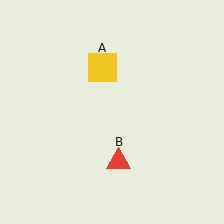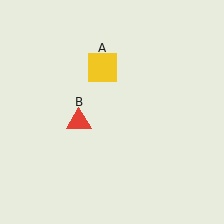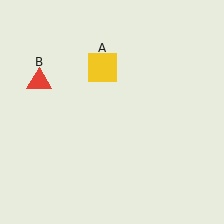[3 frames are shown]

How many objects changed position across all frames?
1 object changed position: red triangle (object B).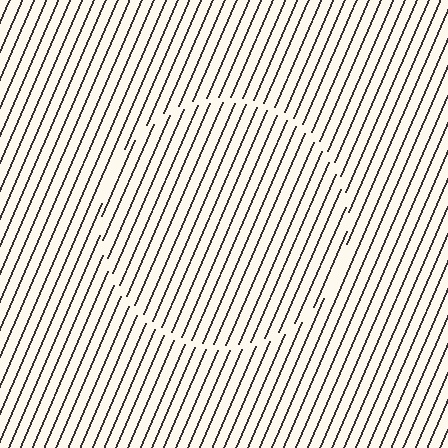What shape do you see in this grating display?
An illusory circle. The interior of the shape contains the same grating, shifted by half a period — the contour is defined by the phase discontinuity where line-ends from the inner and outer gratings abut.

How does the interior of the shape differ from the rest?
The interior of the shape contains the same grating, shifted by half a period — the contour is defined by the phase discontinuity where line-ends from the inner and outer gratings abut.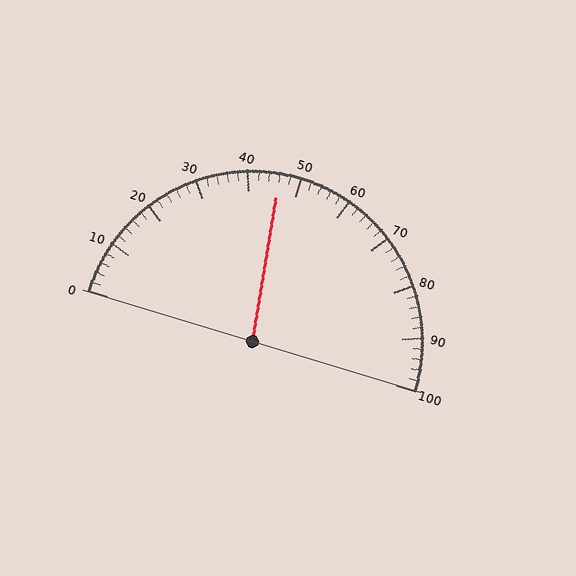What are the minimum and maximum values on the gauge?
The gauge ranges from 0 to 100.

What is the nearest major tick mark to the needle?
The nearest major tick mark is 50.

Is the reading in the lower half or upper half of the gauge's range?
The reading is in the lower half of the range (0 to 100).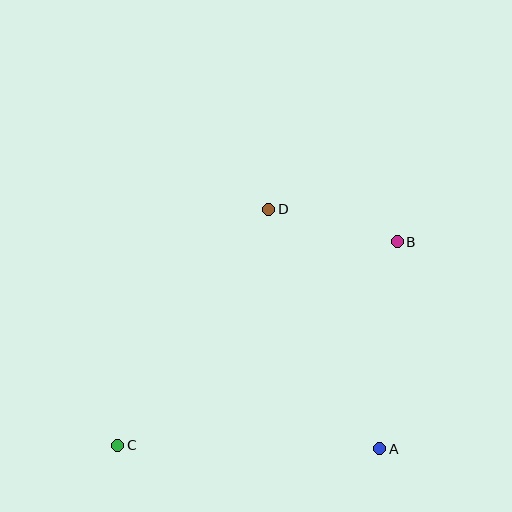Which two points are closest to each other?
Points B and D are closest to each other.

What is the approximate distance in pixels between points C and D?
The distance between C and D is approximately 280 pixels.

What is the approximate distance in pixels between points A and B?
The distance between A and B is approximately 208 pixels.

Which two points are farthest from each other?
Points B and C are farthest from each other.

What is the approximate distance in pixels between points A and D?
The distance between A and D is approximately 264 pixels.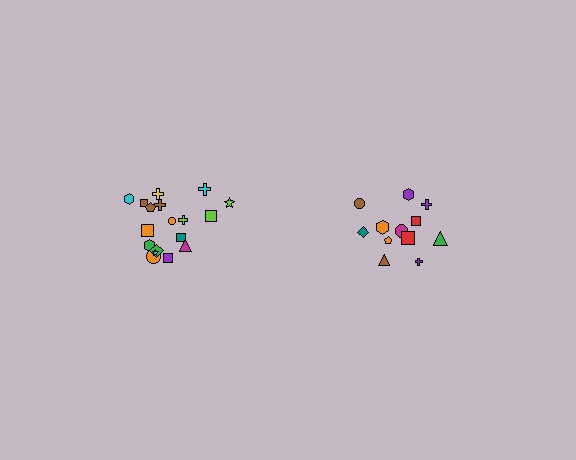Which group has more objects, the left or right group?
The left group.